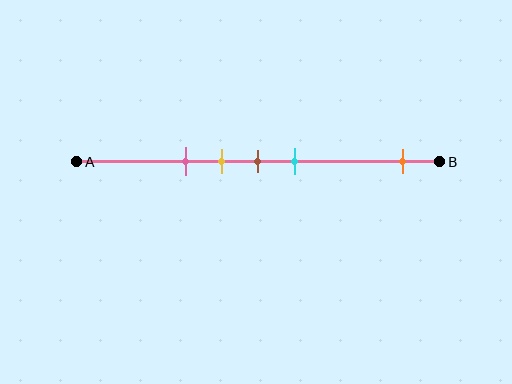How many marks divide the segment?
There are 5 marks dividing the segment.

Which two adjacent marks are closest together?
The yellow and brown marks are the closest adjacent pair.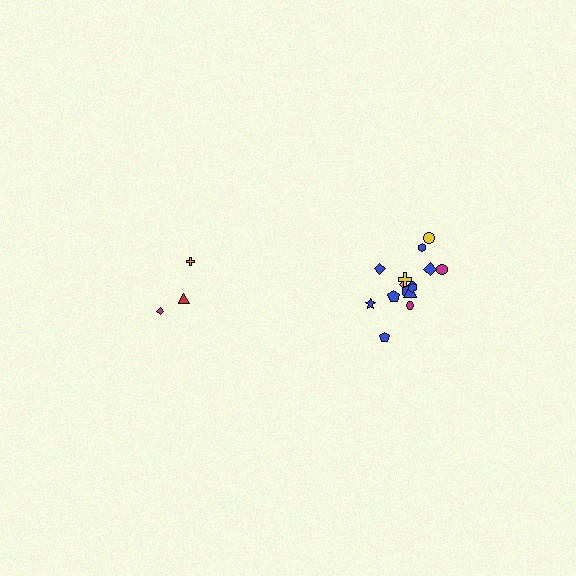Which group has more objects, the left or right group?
The right group.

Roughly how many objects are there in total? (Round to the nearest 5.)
Roughly 20 objects in total.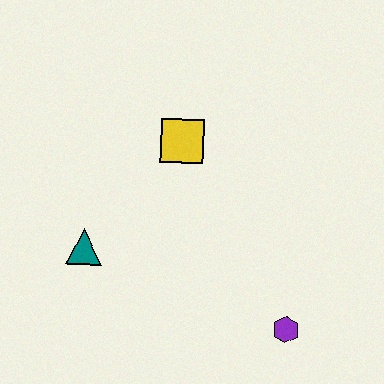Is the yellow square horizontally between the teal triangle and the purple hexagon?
Yes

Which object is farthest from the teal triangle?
The purple hexagon is farthest from the teal triangle.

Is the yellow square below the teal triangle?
No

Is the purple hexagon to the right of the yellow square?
Yes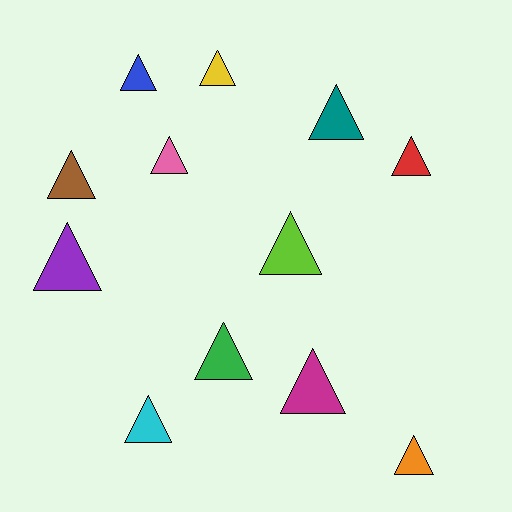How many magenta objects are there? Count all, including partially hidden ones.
There is 1 magenta object.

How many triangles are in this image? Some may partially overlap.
There are 12 triangles.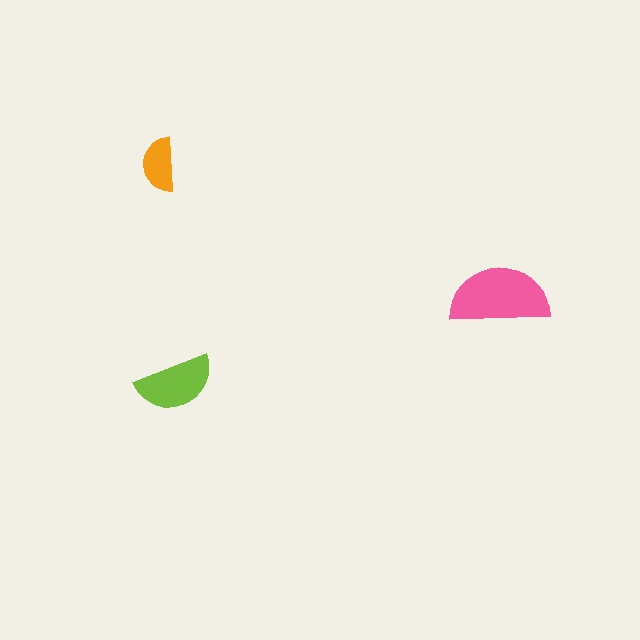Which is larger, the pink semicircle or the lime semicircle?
The pink one.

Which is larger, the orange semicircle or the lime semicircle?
The lime one.